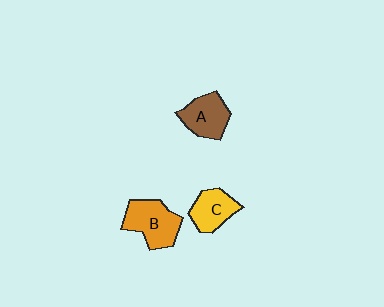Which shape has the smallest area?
Shape C (yellow).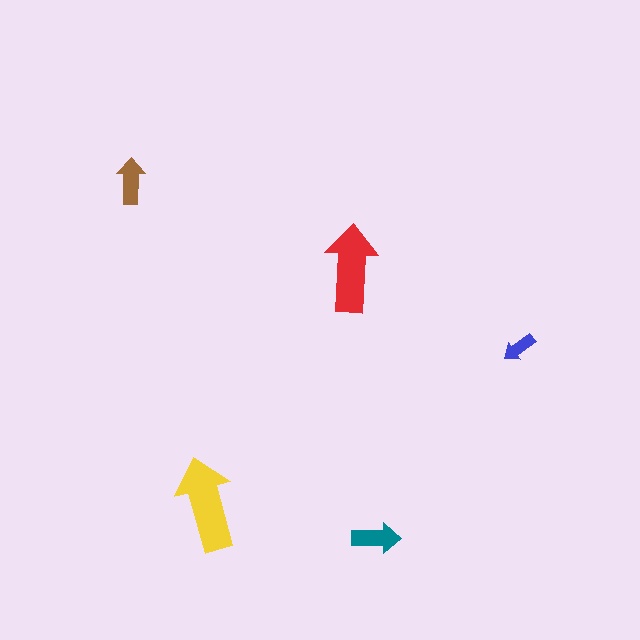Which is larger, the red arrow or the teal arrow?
The red one.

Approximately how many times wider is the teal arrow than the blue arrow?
About 1.5 times wider.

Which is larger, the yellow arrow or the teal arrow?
The yellow one.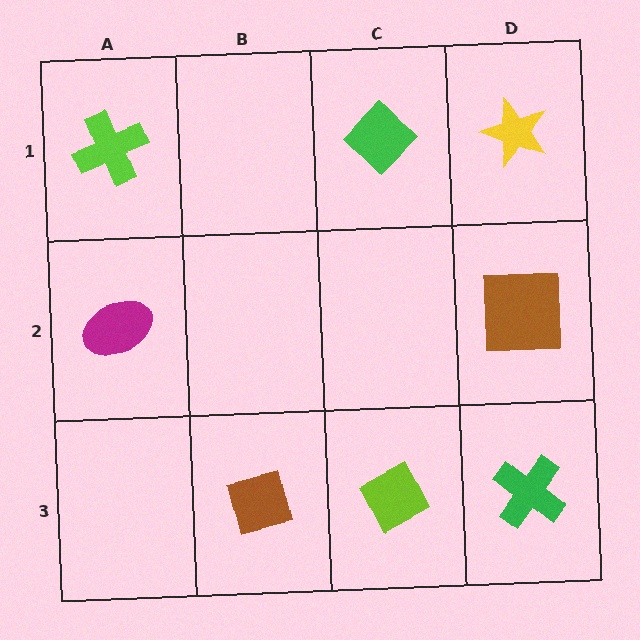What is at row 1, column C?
A green diamond.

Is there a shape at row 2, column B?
No, that cell is empty.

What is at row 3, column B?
A brown square.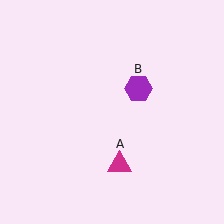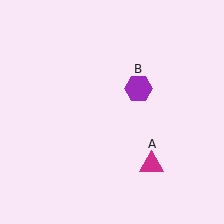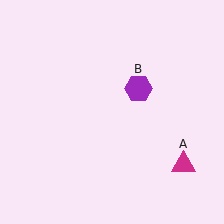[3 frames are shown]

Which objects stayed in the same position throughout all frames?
Purple hexagon (object B) remained stationary.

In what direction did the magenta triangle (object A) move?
The magenta triangle (object A) moved right.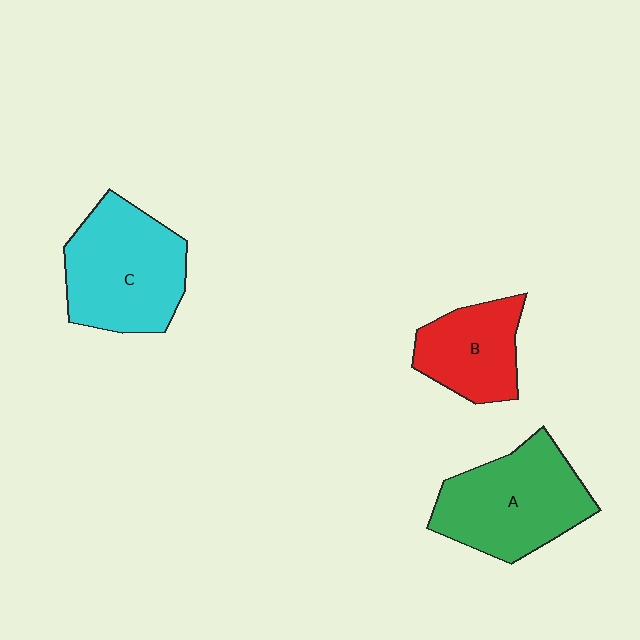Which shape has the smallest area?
Shape B (red).